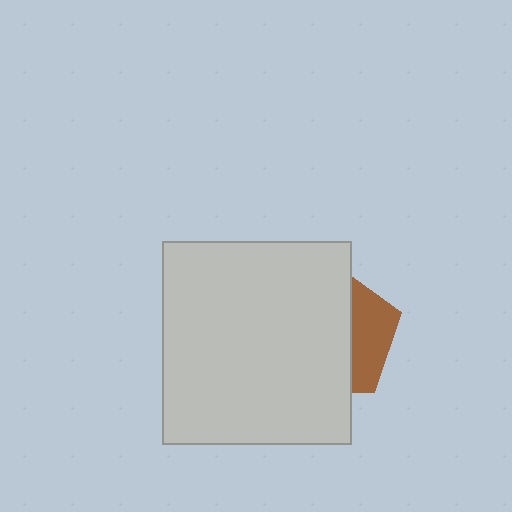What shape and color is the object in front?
The object in front is a light gray rectangle.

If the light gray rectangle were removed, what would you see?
You would see the complete brown pentagon.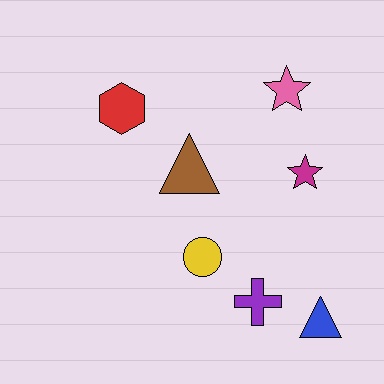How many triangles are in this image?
There are 2 triangles.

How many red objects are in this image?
There is 1 red object.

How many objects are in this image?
There are 7 objects.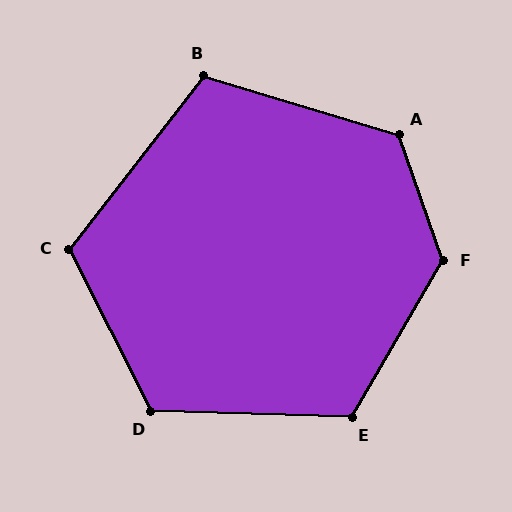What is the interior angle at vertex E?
Approximately 119 degrees (obtuse).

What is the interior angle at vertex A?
Approximately 126 degrees (obtuse).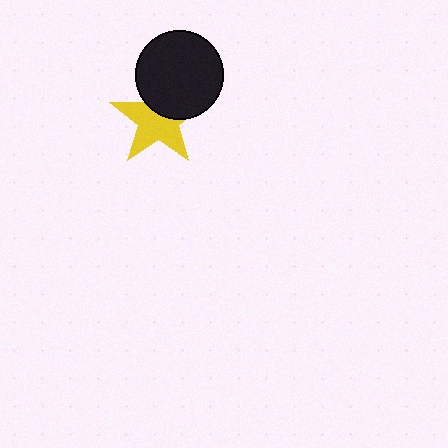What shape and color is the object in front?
The object in front is a black circle.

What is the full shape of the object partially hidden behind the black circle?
The partially hidden object is a yellow star.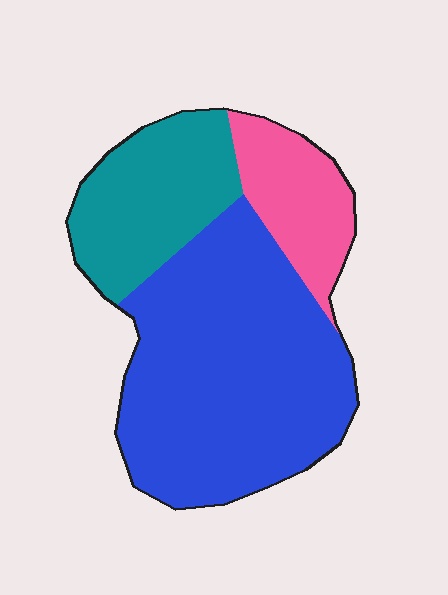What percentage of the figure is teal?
Teal takes up about one quarter (1/4) of the figure.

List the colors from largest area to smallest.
From largest to smallest: blue, teal, pink.